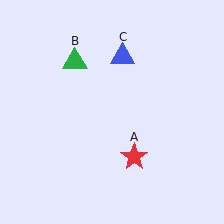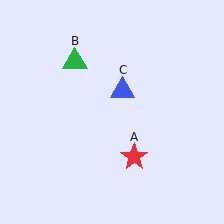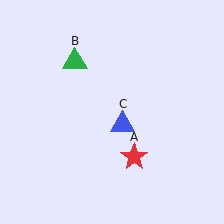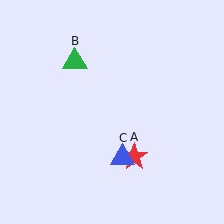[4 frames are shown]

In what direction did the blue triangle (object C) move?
The blue triangle (object C) moved down.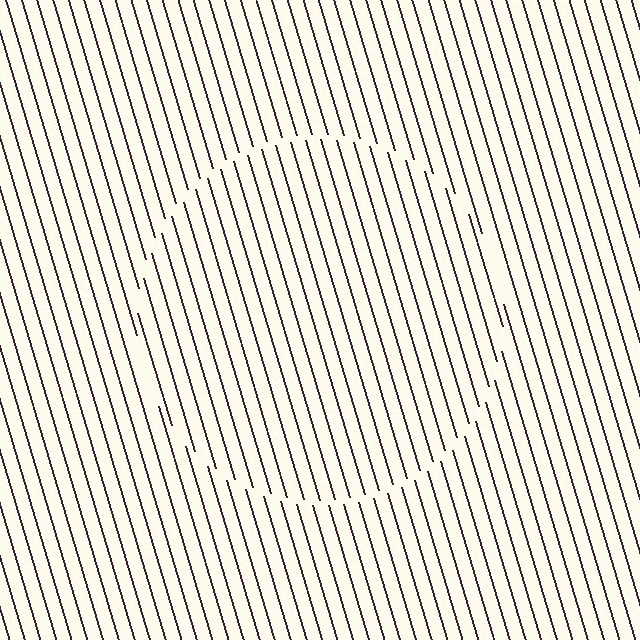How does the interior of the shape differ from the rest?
The interior of the shape contains the same grating, shifted by half a period — the contour is defined by the phase discontinuity where line-ends from the inner and outer gratings abut.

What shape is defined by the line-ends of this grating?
An illusory circle. The interior of the shape contains the same grating, shifted by half a period — the contour is defined by the phase discontinuity where line-ends from the inner and outer gratings abut.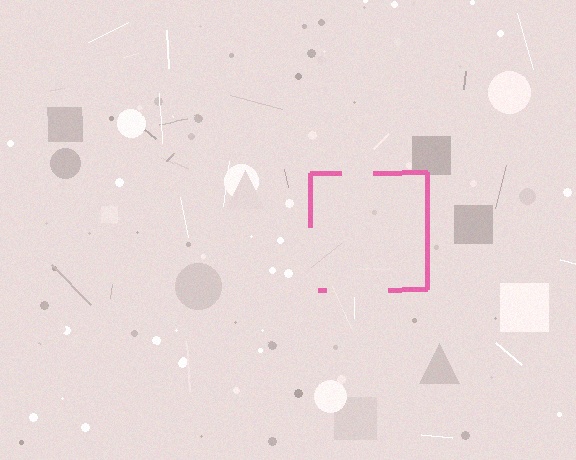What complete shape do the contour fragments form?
The contour fragments form a square.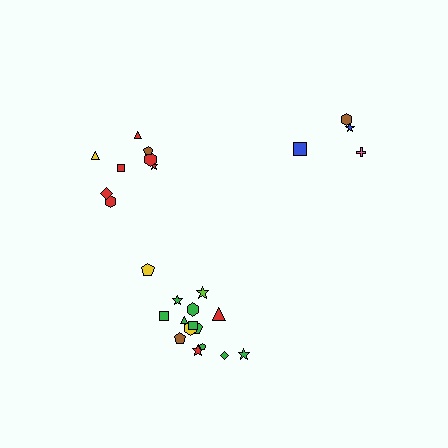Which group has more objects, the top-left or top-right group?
The top-left group.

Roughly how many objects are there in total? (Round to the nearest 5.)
Roughly 25 objects in total.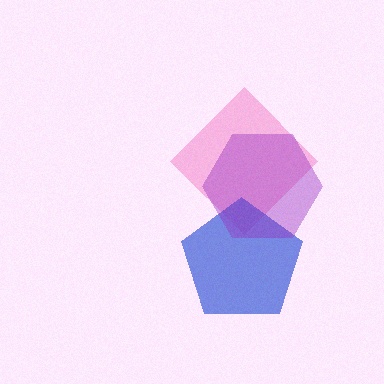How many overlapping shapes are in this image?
There are 3 overlapping shapes in the image.